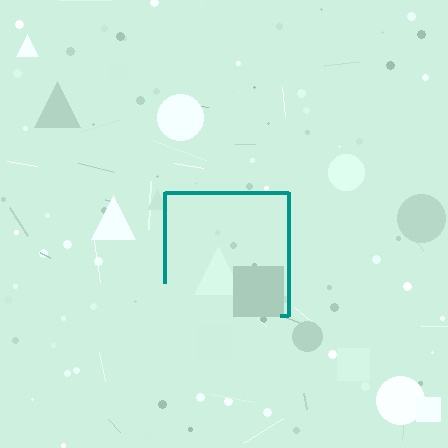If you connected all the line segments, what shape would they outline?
They would outline a square.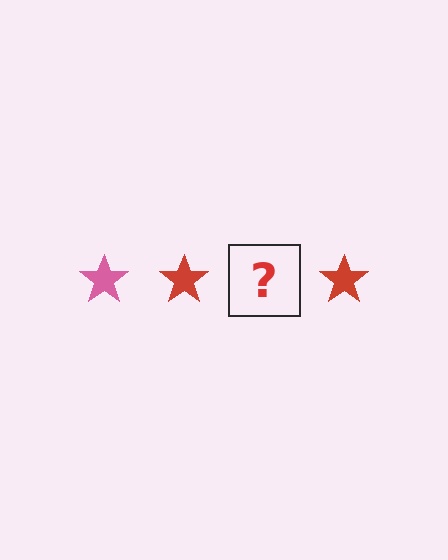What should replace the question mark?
The question mark should be replaced with a pink star.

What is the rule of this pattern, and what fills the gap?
The rule is that the pattern cycles through pink, red stars. The gap should be filled with a pink star.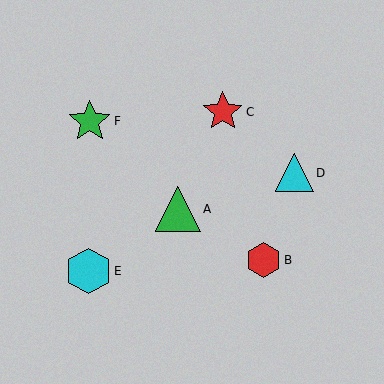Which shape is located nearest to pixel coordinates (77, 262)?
The cyan hexagon (labeled E) at (88, 271) is nearest to that location.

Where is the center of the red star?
The center of the red star is at (223, 112).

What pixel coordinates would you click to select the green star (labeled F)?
Click at (90, 121) to select the green star F.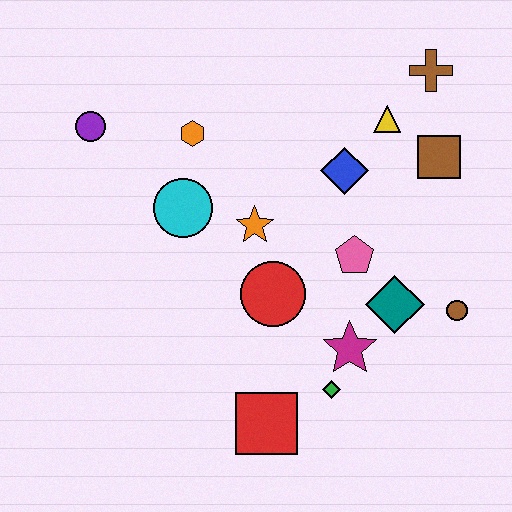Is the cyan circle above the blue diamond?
No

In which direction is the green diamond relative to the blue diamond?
The green diamond is below the blue diamond.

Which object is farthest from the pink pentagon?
The purple circle is farthest from the pink pentagon.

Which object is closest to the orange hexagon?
The cyan circle is closest to the orange hexagon.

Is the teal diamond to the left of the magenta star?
No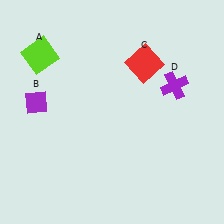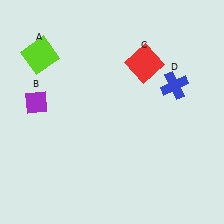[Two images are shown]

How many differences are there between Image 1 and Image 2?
There is 1 difference between the two images.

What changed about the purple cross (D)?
In Image 1, D is purple. In Image 2, it changed to blue.